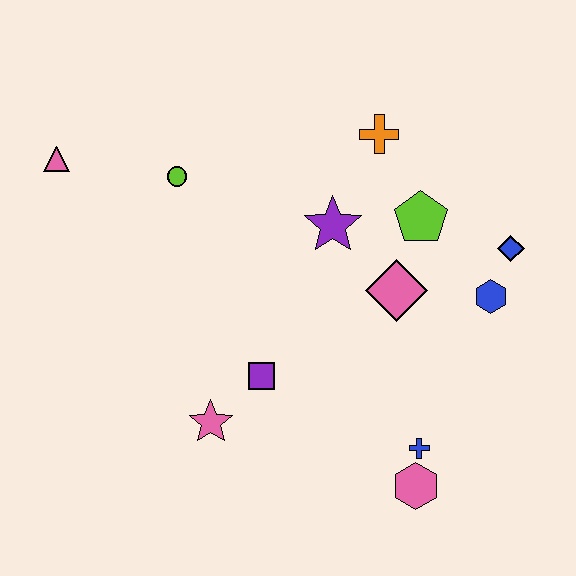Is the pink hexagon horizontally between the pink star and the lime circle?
No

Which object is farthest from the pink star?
The blue diamond is farthest from the pink star.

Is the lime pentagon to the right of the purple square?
Yes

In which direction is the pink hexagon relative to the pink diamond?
The pink hexagon is below the pink diamond.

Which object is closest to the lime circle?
The pink triangle is closest to the lime circle.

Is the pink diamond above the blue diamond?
No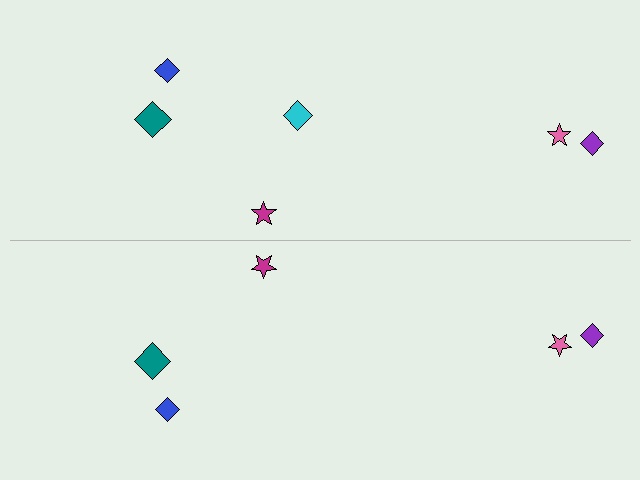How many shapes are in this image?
There are 11 shapes in this image.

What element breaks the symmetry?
A cyan diamond is missing from the bottom side.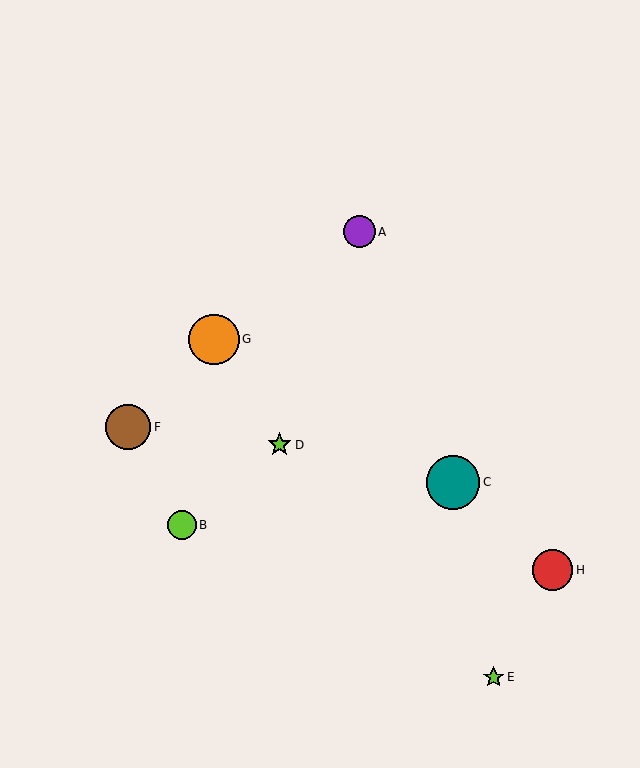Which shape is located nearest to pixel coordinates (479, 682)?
The lime star (labeled E) at (494, 677) is nearest to that location.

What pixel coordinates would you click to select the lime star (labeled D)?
Click at (280, 445) to select the lime star D.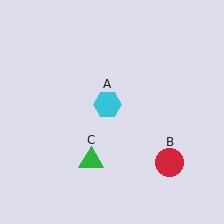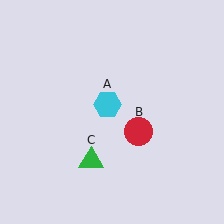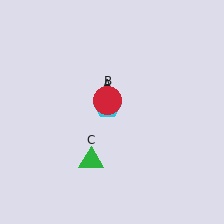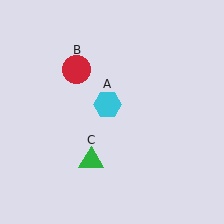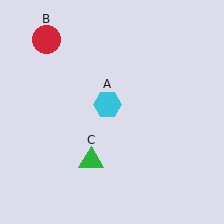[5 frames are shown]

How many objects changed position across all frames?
1 object changed position: red circle (object B).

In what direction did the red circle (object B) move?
The red circle (object B) moved up and to the left.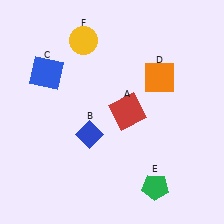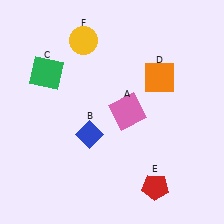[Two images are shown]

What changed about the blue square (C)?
In Image 1, C is blue. In Image 2, it changed to green.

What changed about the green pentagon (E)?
In Image 1, E is green. In Image 2, it changed to red.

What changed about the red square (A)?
In Image 1, A is red. In Image 2, it changed to pink.